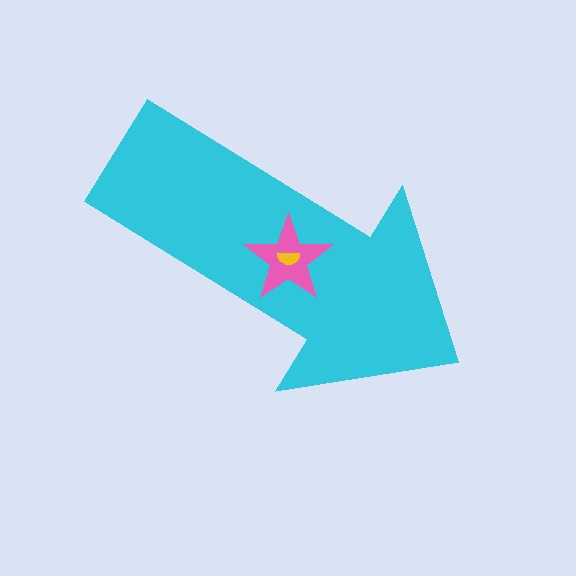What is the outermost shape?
The cyan arrow.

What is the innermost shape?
The yellow semicircle.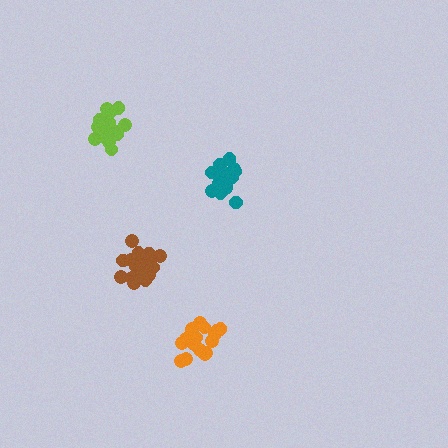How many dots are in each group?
Group 1: 18 dots, Group 2: 21 dots, Group 3: 16 dots, Group 4: 18 dots (73 total).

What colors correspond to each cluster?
The clusters are colored: teal, orange, lime, brown.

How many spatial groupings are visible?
There are 4 spatial groupings.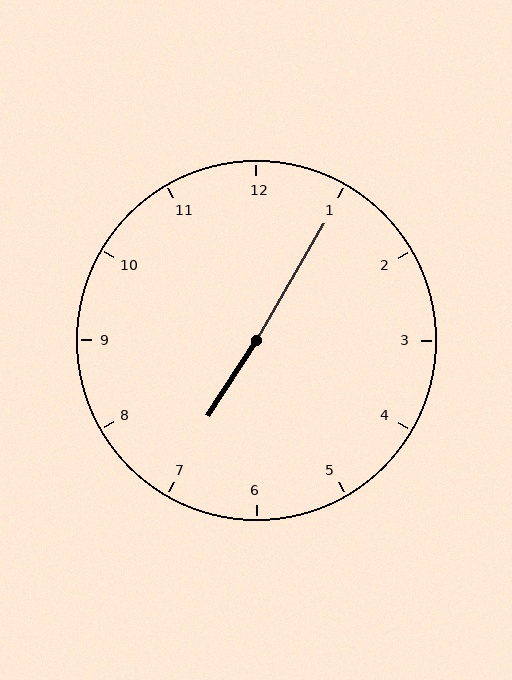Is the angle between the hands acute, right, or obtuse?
It is obtuse.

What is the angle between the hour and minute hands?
Approximately 178 degrees.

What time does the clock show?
7:05.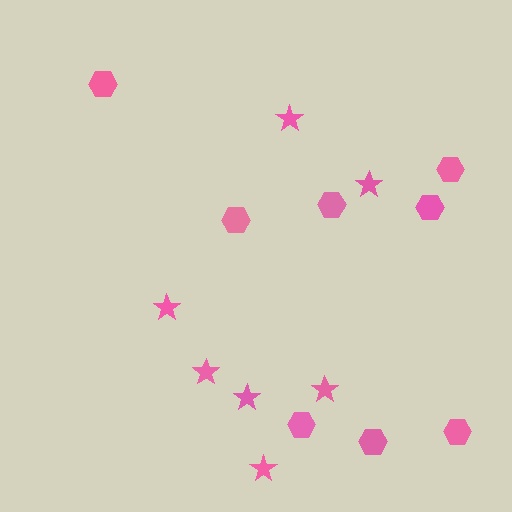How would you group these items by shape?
There are 2 groups: one group of hexagons (8) and one group of stars (7).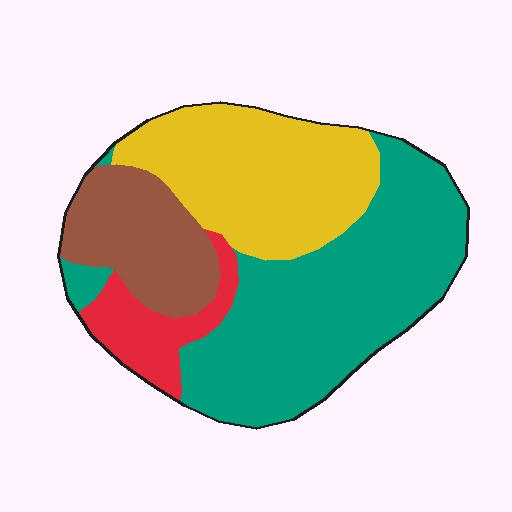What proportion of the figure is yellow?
Yellow takes up between a sixth and a third of the figure.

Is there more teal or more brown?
Teal.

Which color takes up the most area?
Teal, at roughly 45%.